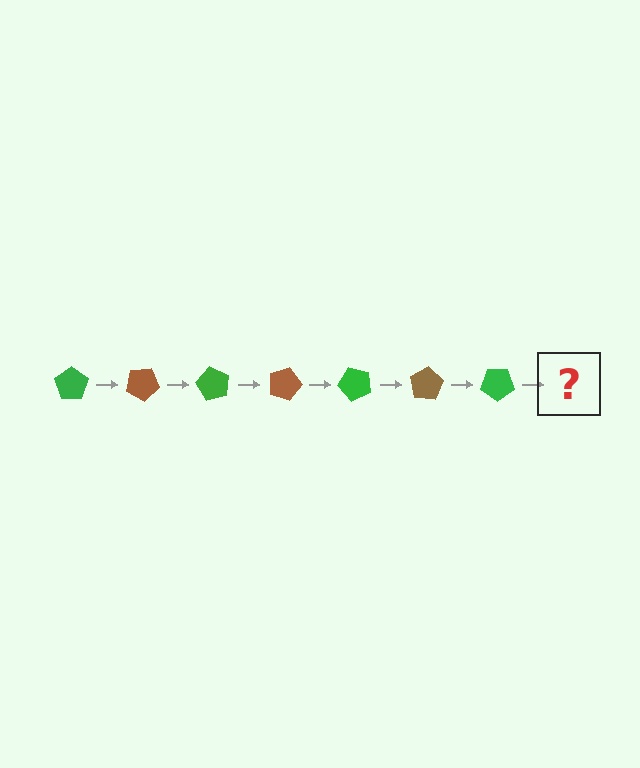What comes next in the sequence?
The next element should be a brown pentagon, rotated 210 degrees from the start.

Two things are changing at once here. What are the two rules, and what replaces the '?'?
The two rules are that it rotates 30 degrees each step and the color cycles through green and brown. The '?' should be a brown pentagon, rotated 210 degrees from the start.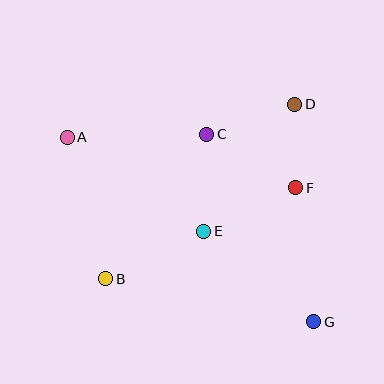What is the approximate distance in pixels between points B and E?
The distance between B and E is approximately 109 pixels.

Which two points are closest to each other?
Points D and F are closest to each other.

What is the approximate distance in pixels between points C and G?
The distance between C and G is approximately 216 pixels.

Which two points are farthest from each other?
Points A and G are farthest from each other.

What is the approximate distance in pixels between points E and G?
The distance between E and G is approximately 143 pixels.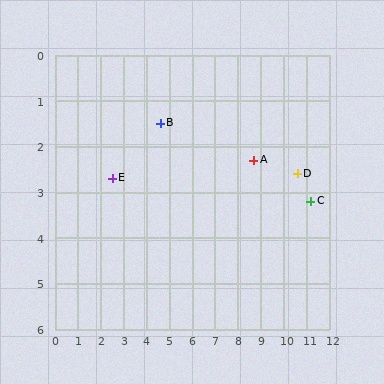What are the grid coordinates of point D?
Point D is at approximately (10.6, 2.6).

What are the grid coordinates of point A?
Point A is at approximately (8.7, 2.3).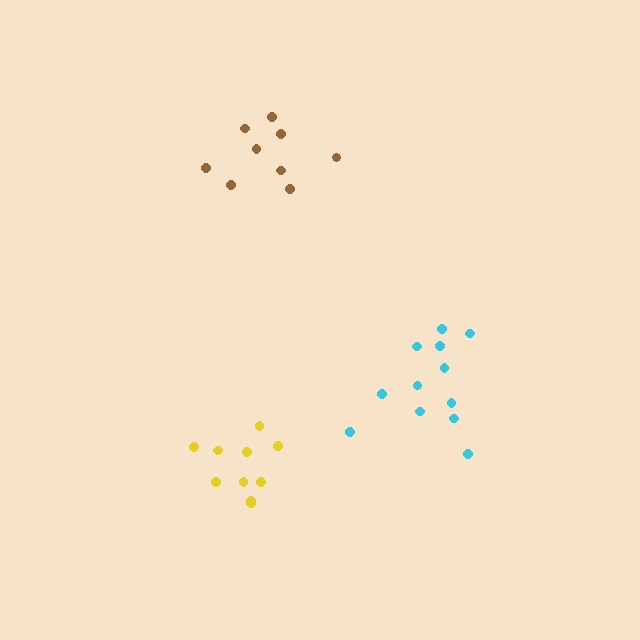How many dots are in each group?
Group 1: 9 dots, Group 2: 10 dots, Group 3: 12 dots (31 total).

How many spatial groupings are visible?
There are 3 spatial groupings.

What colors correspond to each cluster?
The clusters are colored: brown, yellow, cyan.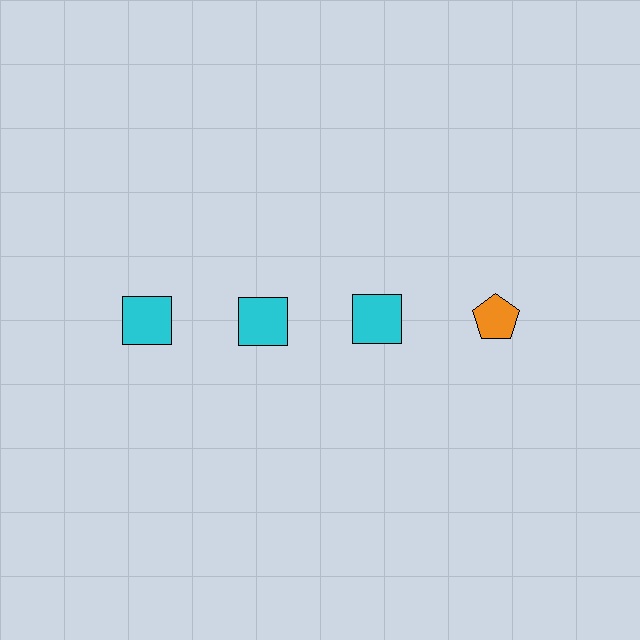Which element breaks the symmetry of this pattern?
The orange pentagon in the top row, second from right column breaks the symmetry. All other shapes are cyan squares.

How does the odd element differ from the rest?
It differs in both color (orange instead of cyan) and shape (pentagon instead of square).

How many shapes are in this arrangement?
There are 4 shapes arranged in a grid pattern.